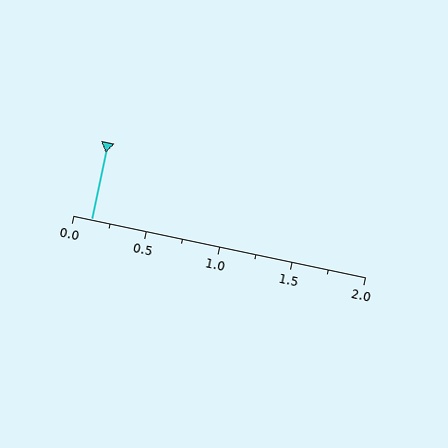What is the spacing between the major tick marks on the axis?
The major ticks are spaced 0.5 apart.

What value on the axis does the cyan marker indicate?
The marker indicates approximately 0.12.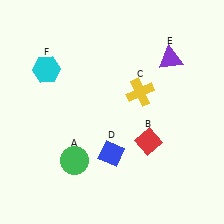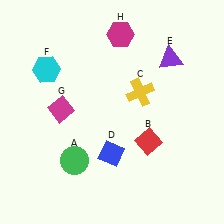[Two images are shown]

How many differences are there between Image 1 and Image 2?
There are 2 differences between the two images.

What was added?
A magenta diamond (G), a magenta hexagon (H) were added in Image 2.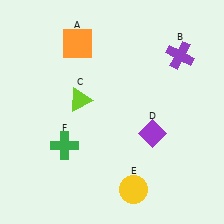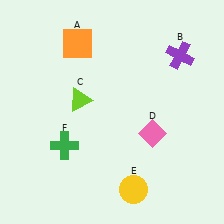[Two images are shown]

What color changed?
The diamond (D) changed from purple in Image 1 to pink in Image 2.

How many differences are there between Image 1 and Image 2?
There is 1 difference between the two images.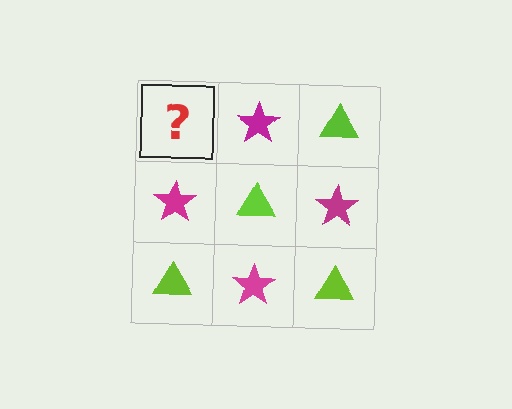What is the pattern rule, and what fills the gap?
The rule is that it alternates lime triangle and magenta star in a checkerboard pattern. The gap should be filled with a lime triangle.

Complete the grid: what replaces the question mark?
The question mark should be replaced with a lime triangle.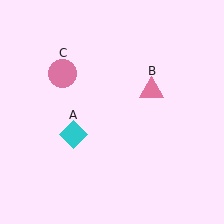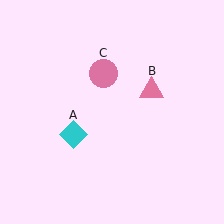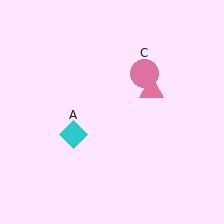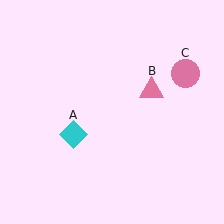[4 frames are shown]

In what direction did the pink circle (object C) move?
The pink circle (object C) moved right.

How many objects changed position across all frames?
1 object changed position: pink circle (object C).